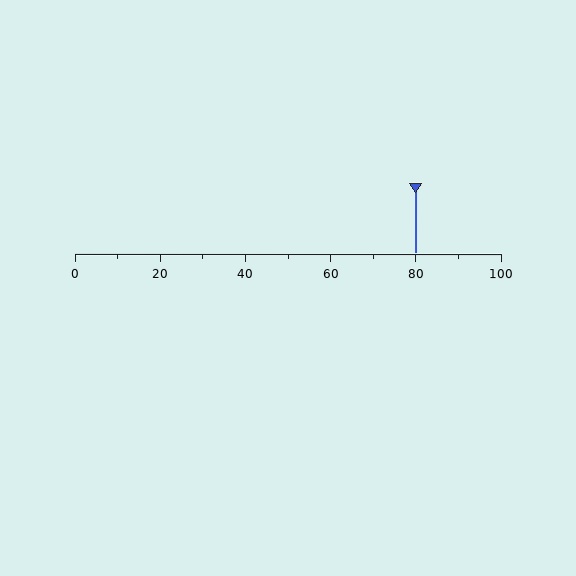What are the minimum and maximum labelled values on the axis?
The axis runs from 0 to 100.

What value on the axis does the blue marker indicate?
The marker indicates approximately 80.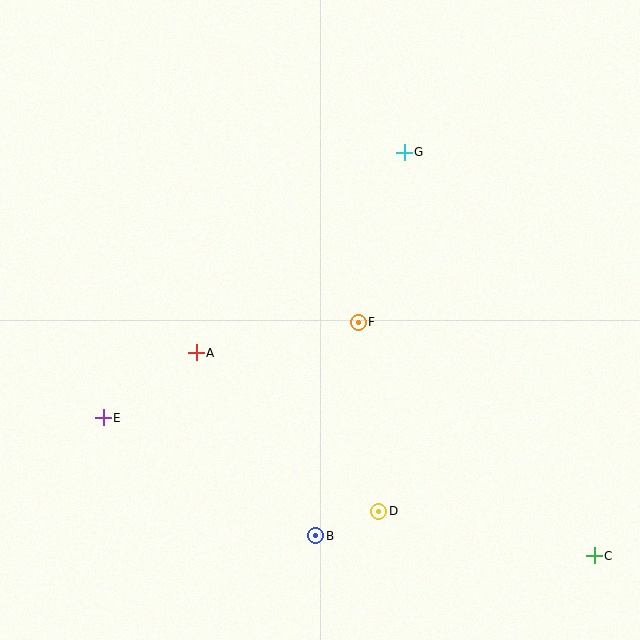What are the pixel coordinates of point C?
Point C is at (594, 556).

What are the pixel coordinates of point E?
Point E is at (103, 418).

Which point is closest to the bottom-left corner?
Point E is closest to the bottom-left corner.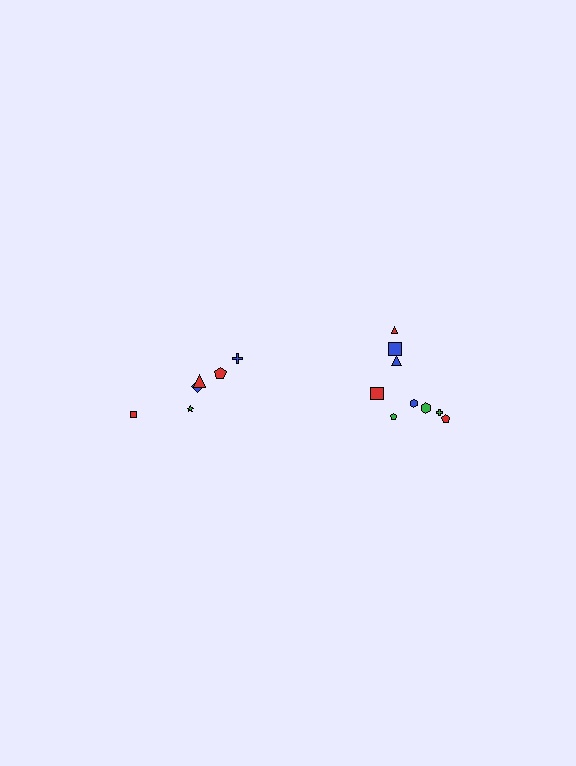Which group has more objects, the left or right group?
The right group.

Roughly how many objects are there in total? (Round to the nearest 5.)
Roughly 15 objects in total.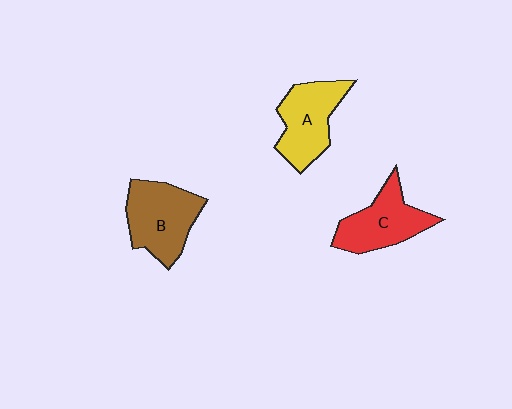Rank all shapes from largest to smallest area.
From largest to smallest: B (brown), A (yellow), C (red).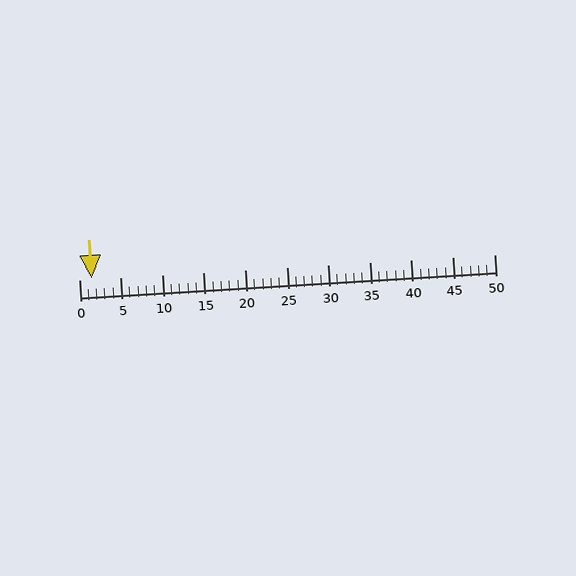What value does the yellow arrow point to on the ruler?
The yellow arrow points to approximately 2.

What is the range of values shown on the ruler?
The ruler shows values from 0 to 50.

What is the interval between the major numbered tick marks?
The major tick marks are spaced 5 units apart.